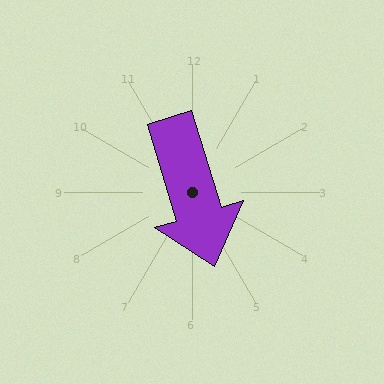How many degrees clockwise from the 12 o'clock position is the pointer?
Approximately 163 degrees.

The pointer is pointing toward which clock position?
Roughly 5 o'clock.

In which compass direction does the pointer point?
South.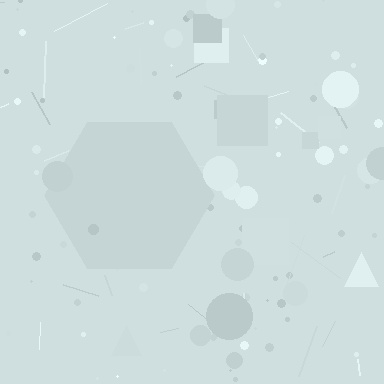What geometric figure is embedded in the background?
A hexagon is embedded in the background.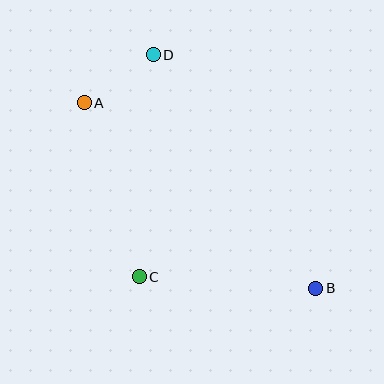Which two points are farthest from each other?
Points A and B are farthest from each other.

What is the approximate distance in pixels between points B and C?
The distance between B and C is approximately 177 pixels.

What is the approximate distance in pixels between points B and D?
The distance between B and D is approximately 285 pixels.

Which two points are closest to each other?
Points A and D are closest to each other.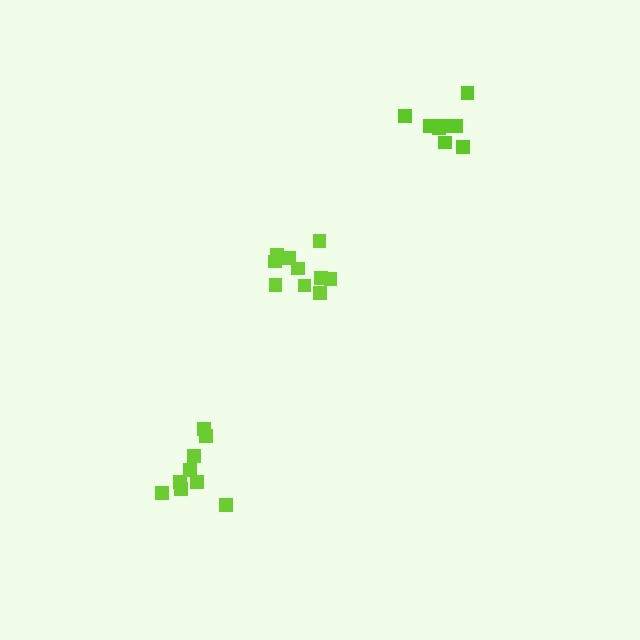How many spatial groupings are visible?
There are 3 spatial groupings.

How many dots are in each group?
Group 1: 8 dots, Group 2: 10 dots, Group 3: 9 dots (27 total).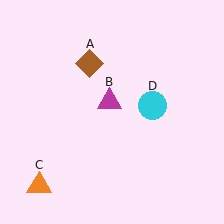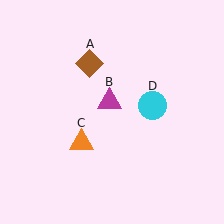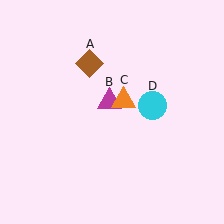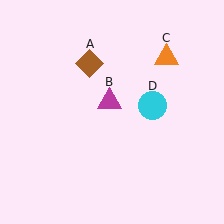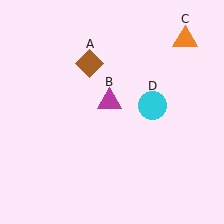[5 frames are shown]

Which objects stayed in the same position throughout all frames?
Brown diamond (object A) and magenta triangle (object B) and cyan circle (object D) remained stationary.